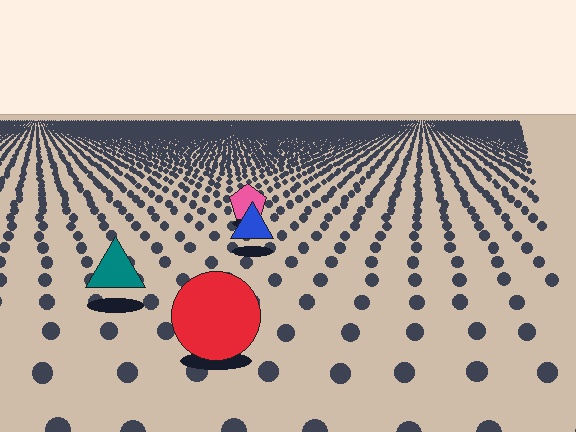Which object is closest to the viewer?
The red circle is closest. The texture marks near it are larger and more spread out.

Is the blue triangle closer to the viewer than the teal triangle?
No. The teal triangle is closer — you can tell from the texture gradient: the ground texture is coarser near it.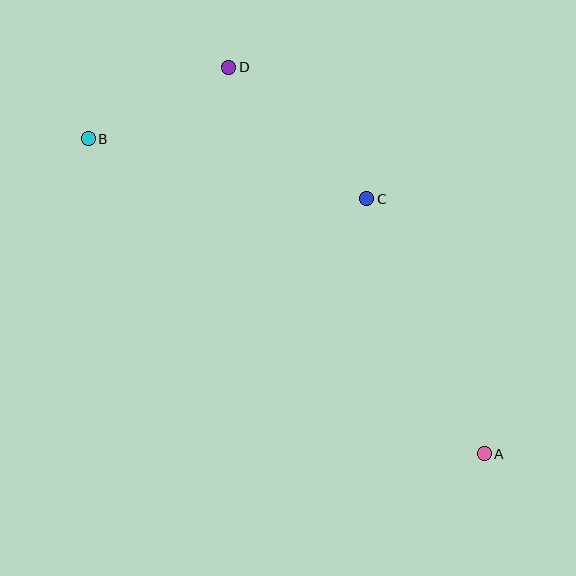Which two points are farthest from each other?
Points A and B are farthest from each other.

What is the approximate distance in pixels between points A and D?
The distance between A and D is approximately 463 pixels.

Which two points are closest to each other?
Points B and D are closest to each other.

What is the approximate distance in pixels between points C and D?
The distance between C and D is approximately 191 pixels.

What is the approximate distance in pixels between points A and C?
The distance between A and C is approximately 280 pixels.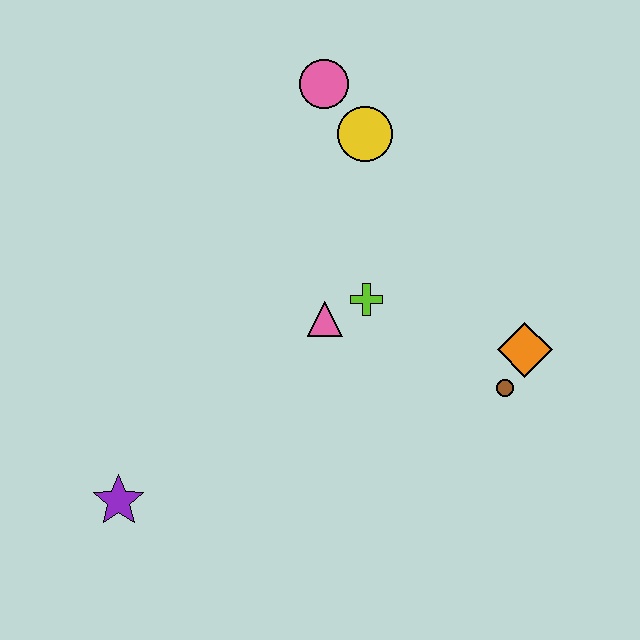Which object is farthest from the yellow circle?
The purple star is farthest from the yellow circle.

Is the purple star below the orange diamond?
Yes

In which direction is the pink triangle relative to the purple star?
The pink triangle is to the right of the purple star.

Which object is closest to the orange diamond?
The brown circle is closest to the orange diamond.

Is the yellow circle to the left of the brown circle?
Yes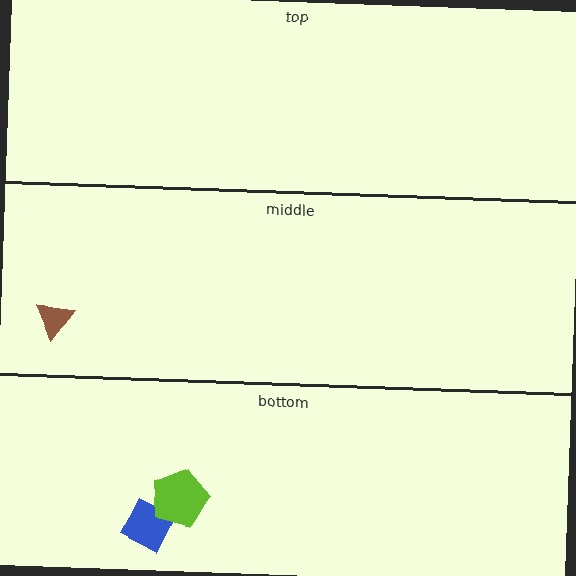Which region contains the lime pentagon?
The bottom region.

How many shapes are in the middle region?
1.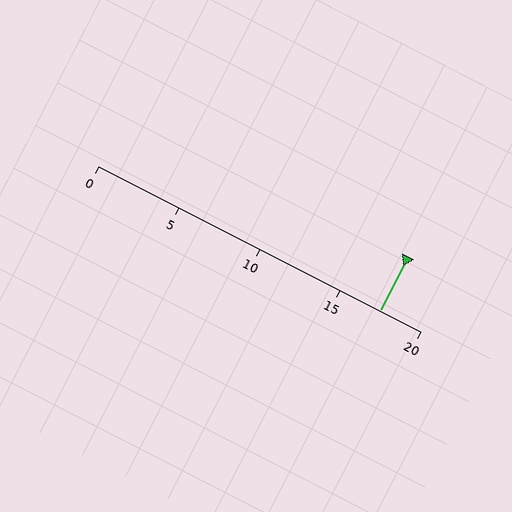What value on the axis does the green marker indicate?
The marker indicates approximately 17.5.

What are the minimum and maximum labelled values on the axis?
The axis runs from 0 to 20.